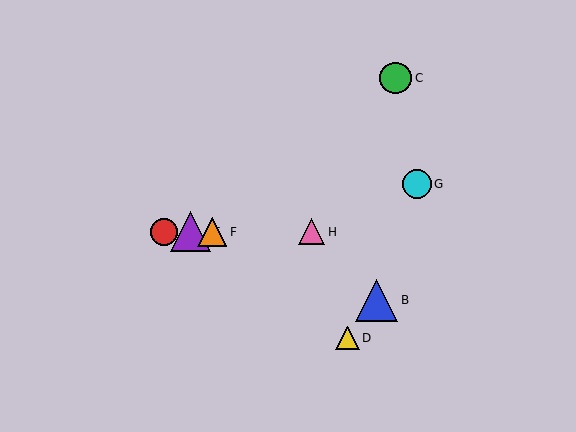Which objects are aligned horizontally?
Objects A, E, F, H are aligned horizontally.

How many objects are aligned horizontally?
4 objects (A, E, F, H) are aligned horizontally.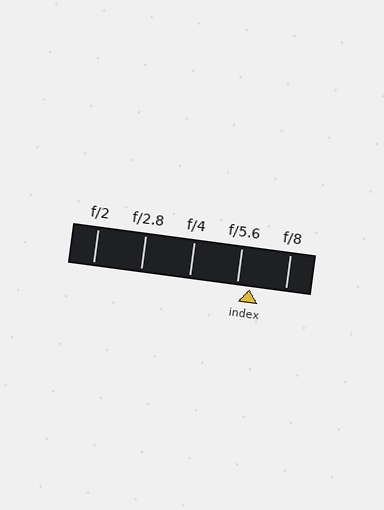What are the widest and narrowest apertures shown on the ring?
The widest aperture shown is f/2 and the narrowest is f/8.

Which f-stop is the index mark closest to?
The index mark is closest to f/5.6.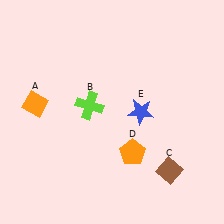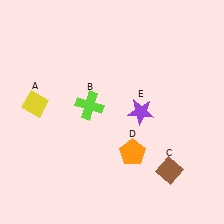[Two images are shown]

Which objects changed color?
A changed from orange to yellow. E changed from blue to purple.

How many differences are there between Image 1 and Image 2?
There are 2 differences between the two images.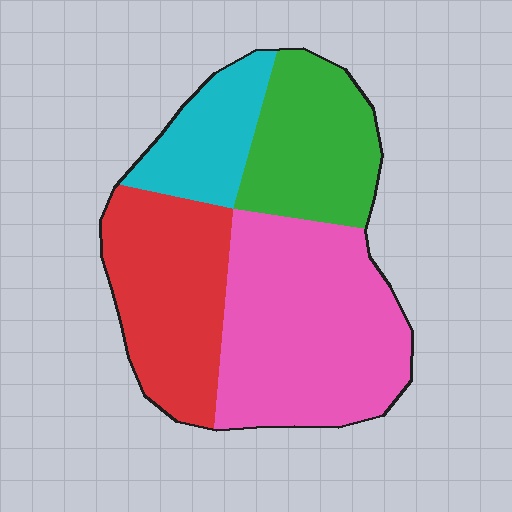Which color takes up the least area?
Cyan, at roughly 15%.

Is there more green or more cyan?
Green.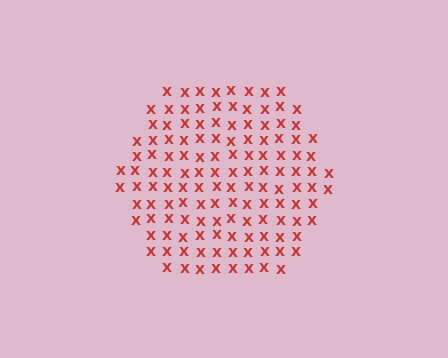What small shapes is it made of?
It is made of small letter X's.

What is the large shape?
The large shape is a hexagon.